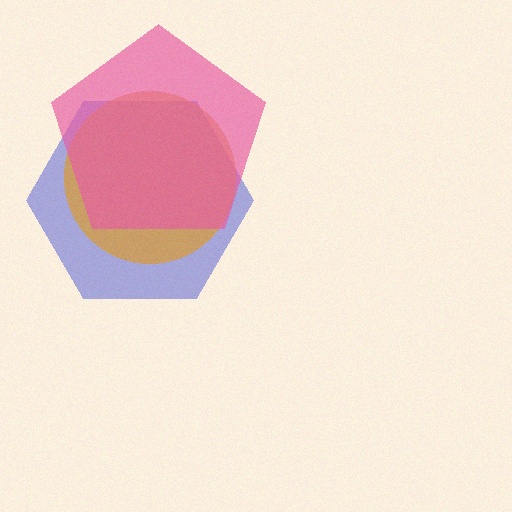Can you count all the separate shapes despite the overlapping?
Yes, there are 3 separate shapes.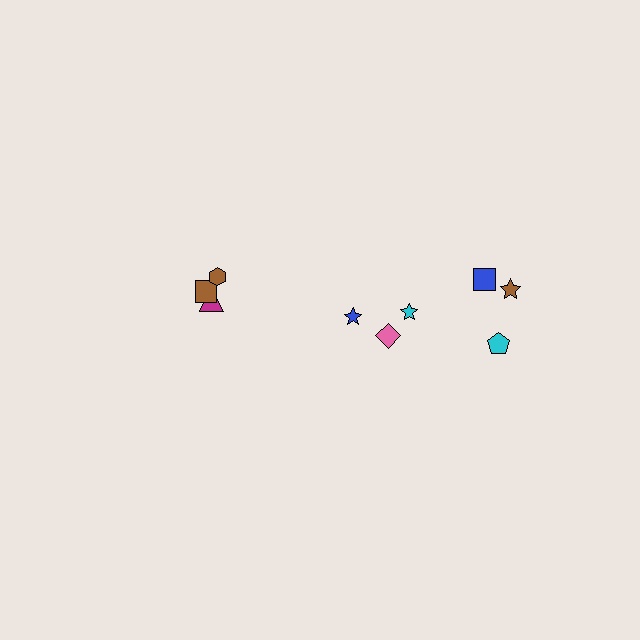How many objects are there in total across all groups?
There are 9 objects.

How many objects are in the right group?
There are 6 objects.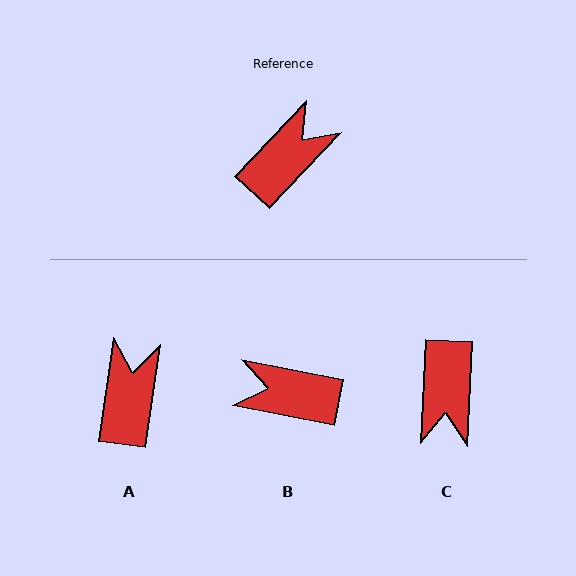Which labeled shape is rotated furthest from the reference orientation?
C, about 140 degrees away.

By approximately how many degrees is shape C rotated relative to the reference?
Approximately 140 degrees clockwise.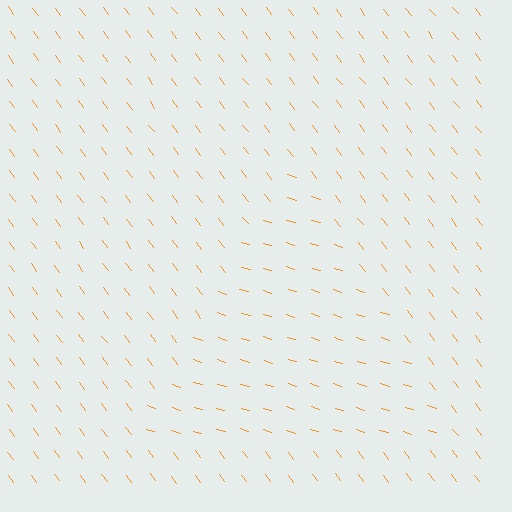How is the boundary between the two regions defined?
The boundary is defined purely by a change in line orientation (approximately 36 degrees difference). All lines are the same color and thickness.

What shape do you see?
I see a triangle.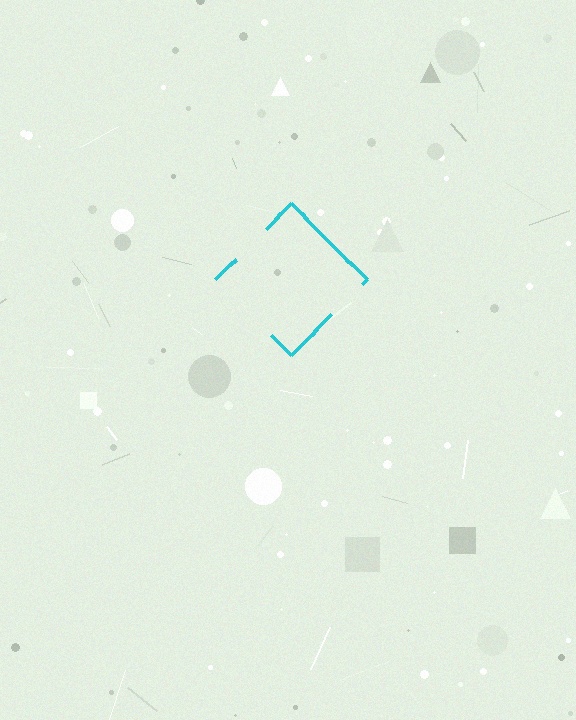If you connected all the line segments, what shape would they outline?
They would outline a diamond.